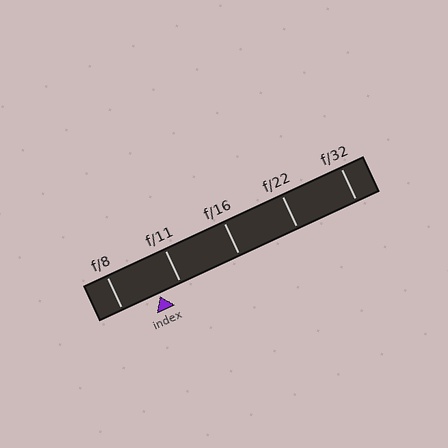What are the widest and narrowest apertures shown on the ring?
The widest aperture shown is f/8 and the narrowest is f/32.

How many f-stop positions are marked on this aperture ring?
There are 5 f-stop positions marked.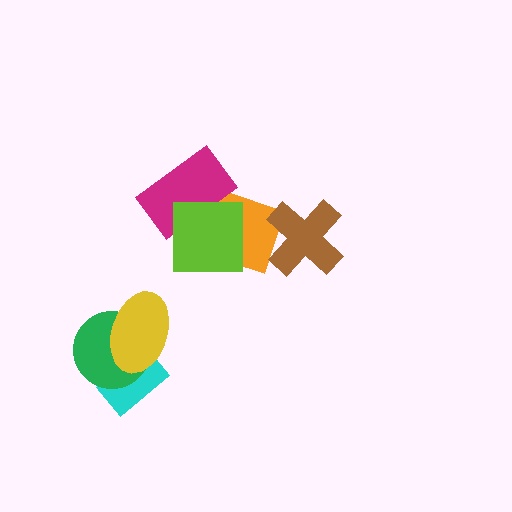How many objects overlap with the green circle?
2 objects overlap with the green circle.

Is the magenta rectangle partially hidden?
Yes, it is partially covered by another shape.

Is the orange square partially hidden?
Yes, it is partially covered by another shape.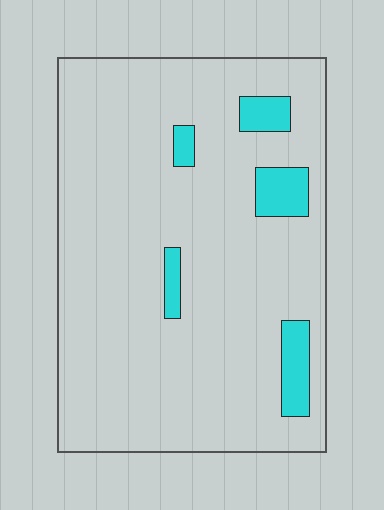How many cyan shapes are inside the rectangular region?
5.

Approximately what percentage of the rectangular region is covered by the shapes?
Approximately 10%.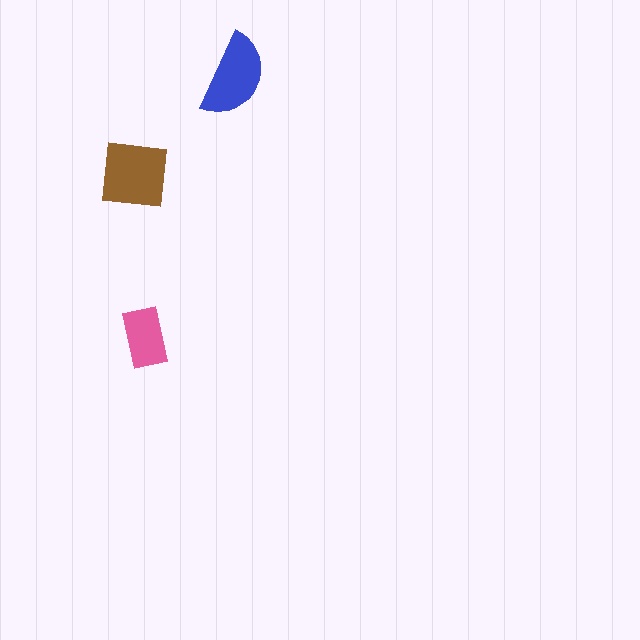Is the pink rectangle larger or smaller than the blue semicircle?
Smaller.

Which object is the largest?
The brown square.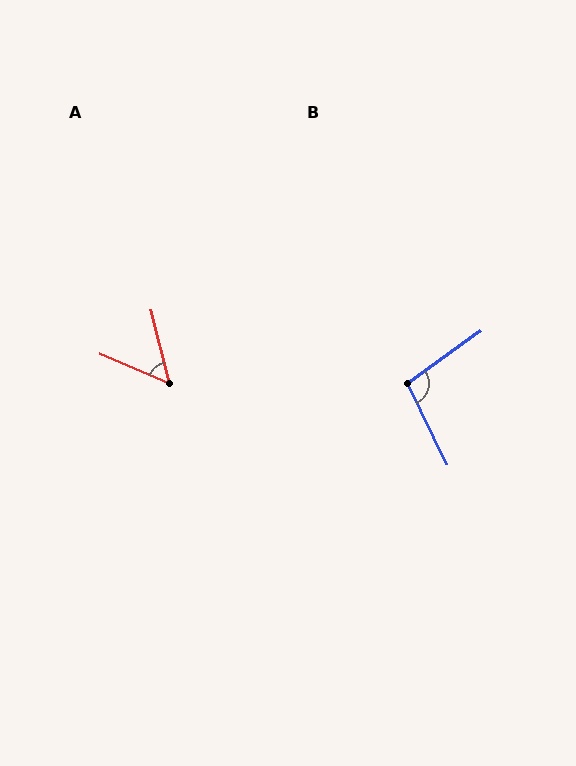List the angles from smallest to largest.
A (53°), B (99°).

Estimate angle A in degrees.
Approximately 53 degrees.